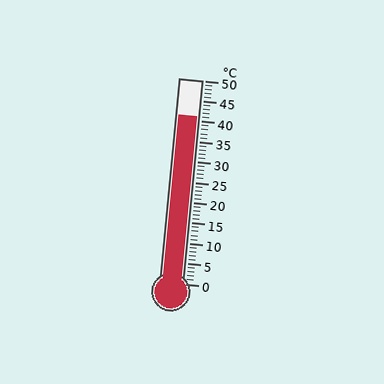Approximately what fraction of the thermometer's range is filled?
The thermometer is filled to approximately 80% of its range.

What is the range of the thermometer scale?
The thermometer scale ranges from 0°C to 50°C.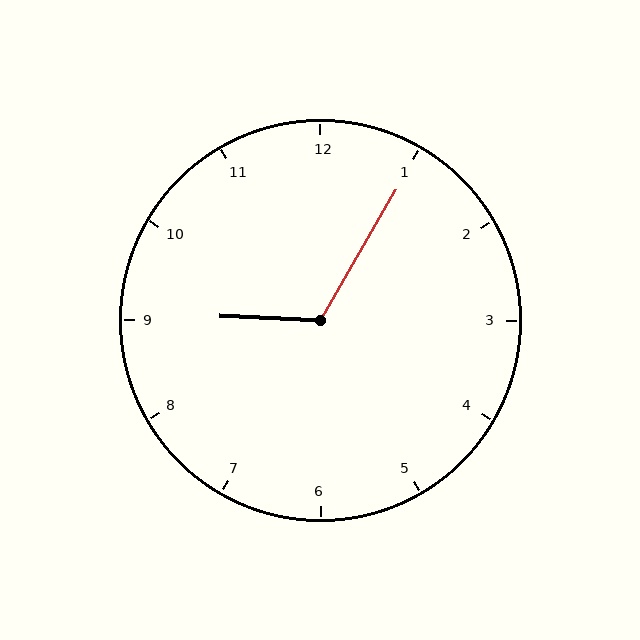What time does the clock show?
9:05.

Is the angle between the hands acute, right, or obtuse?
It is obtuse.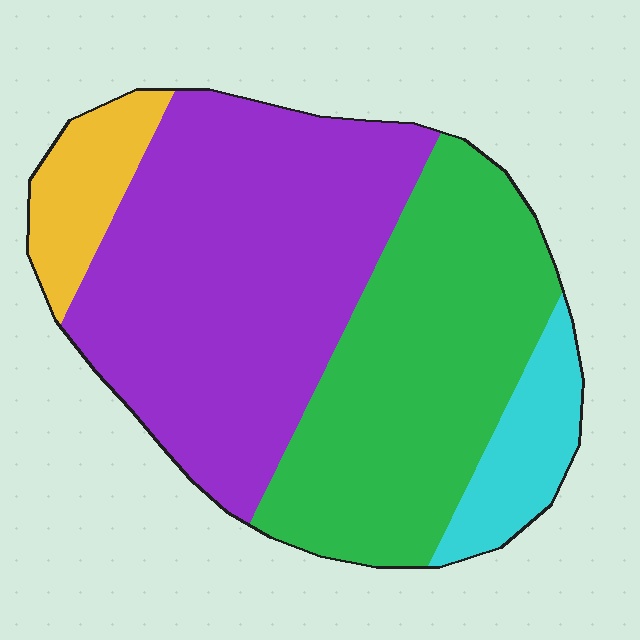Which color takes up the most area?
Purple, at roughly 45%.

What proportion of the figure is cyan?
Cyan covers about 10% of the figure.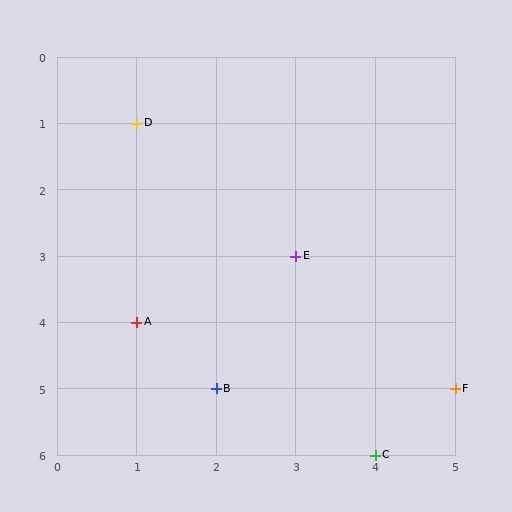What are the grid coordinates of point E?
Point E is at grid coordinates (3, 3).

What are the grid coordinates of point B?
Point B is at grid coordinates (2, 5).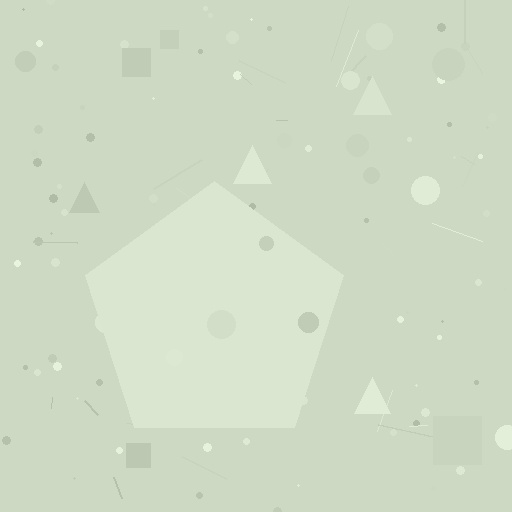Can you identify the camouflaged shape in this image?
The camouflaged shape is a pentagon.